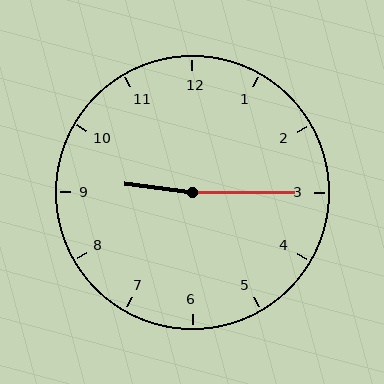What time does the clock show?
9:15.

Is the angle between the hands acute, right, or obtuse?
It is obtuse.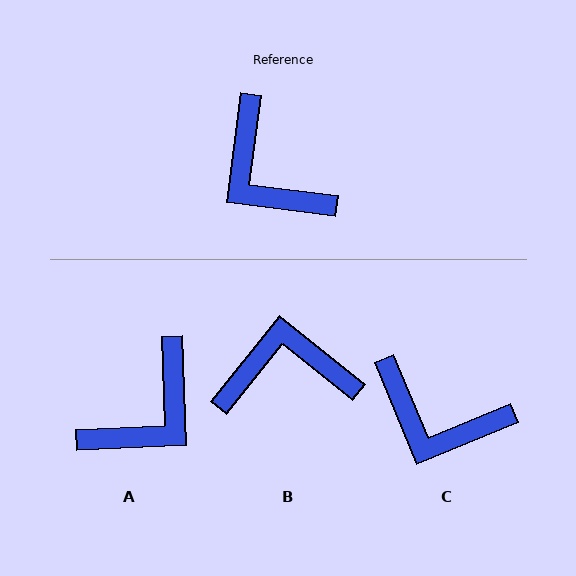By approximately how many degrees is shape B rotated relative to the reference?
Approximately 121 degrees clockwise.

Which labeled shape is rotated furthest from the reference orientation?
B, about 121 degrees away.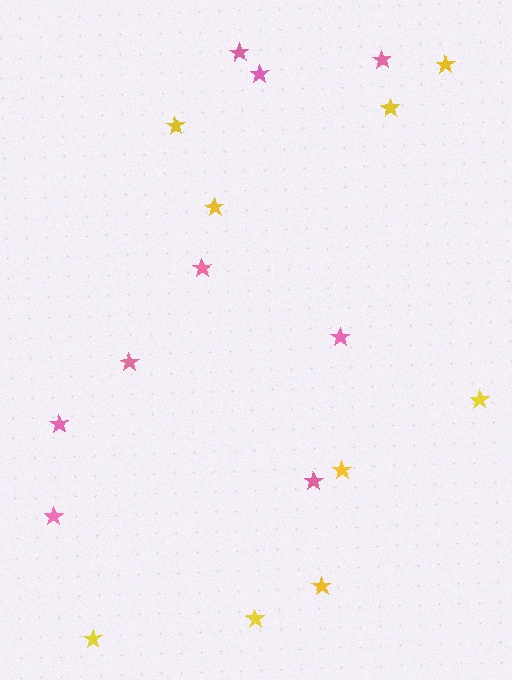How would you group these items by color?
There are 2 groups: one group of pink stars (9) and one group of yellow stars (9).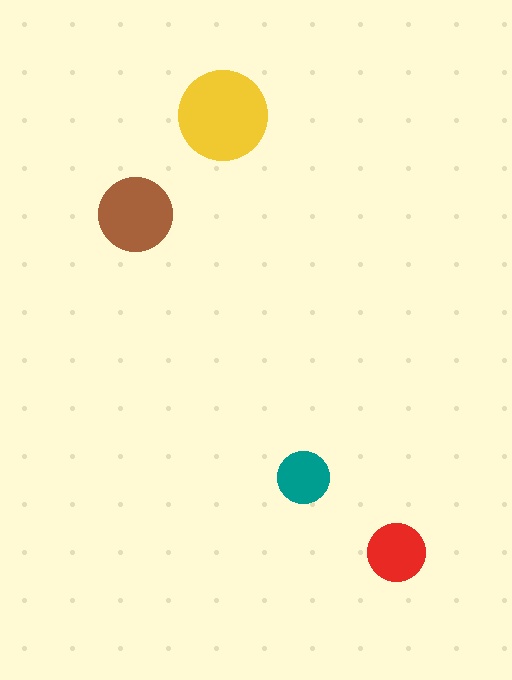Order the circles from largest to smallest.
the yellow one, the brown one, the red one, the teal one.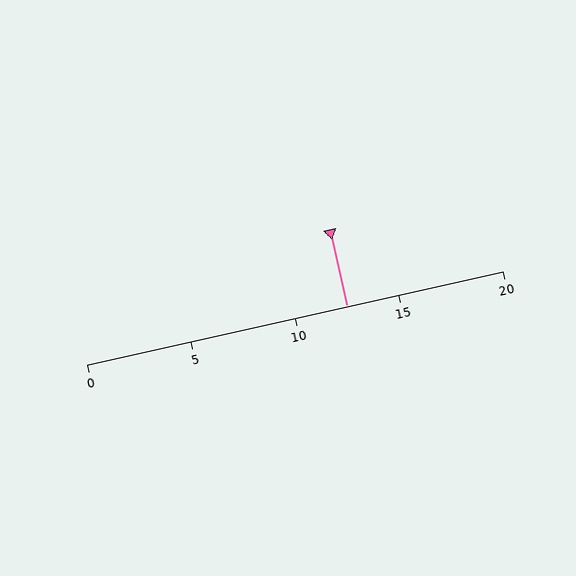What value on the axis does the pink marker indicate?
The marker indicates approximately 12.5.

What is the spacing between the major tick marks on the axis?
The major ticks are spaced 5 apart.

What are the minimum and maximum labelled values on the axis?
The axis runs from 0 to 20.